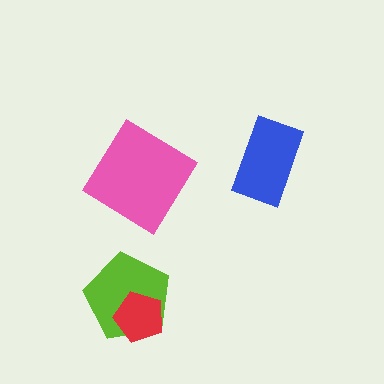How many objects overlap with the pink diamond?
0 objects overlap with the pink diamond.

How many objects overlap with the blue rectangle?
0 objects overlap with the blue rectangle.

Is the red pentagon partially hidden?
No, no other shape covers it.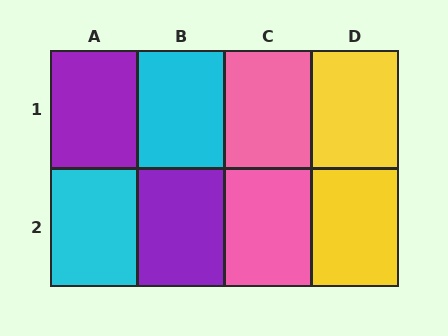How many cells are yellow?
2 cells are yellow.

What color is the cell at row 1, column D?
Yellow.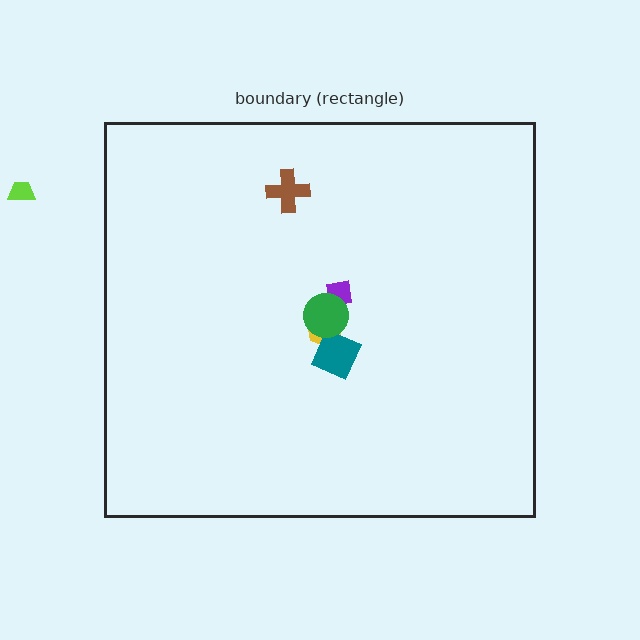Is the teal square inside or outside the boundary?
Inside.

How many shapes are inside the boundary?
5 inside, 1 outside.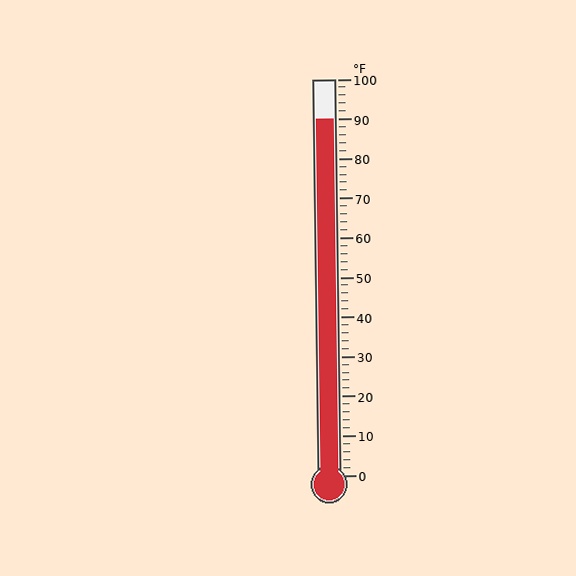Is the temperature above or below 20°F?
The temperature is above 20°F.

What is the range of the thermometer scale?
The thermometer scale ranges from 0°F to 100°F.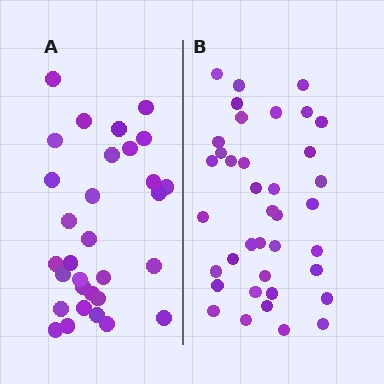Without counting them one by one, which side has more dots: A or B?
Region B (the right region) has more dots.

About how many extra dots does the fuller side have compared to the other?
Region B has roughly 8 or so more dots than region A.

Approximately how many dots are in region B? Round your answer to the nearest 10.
About 40 dots. (The exact count is 38, which rounds to 40.)